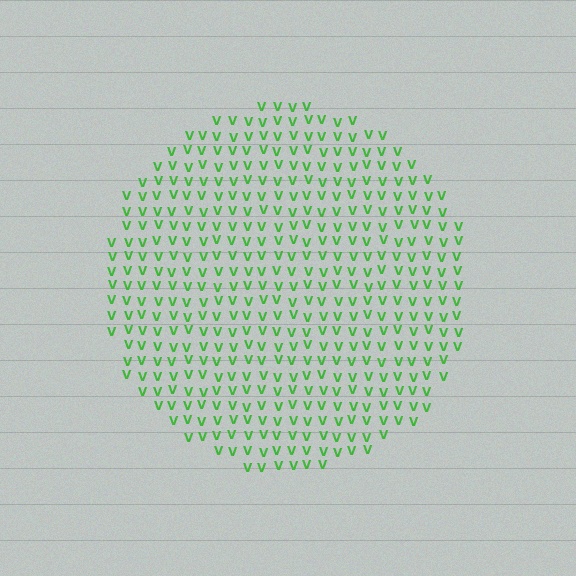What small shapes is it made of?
It is made of small letter V's.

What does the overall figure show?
The overall figure shows a circle.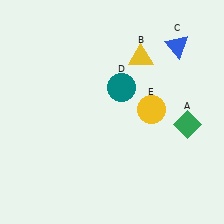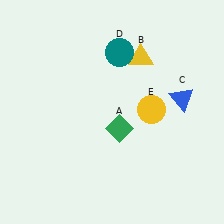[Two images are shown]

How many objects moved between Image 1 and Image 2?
3 objects moved between the two images.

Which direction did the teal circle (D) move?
The teal circle (D) moved up.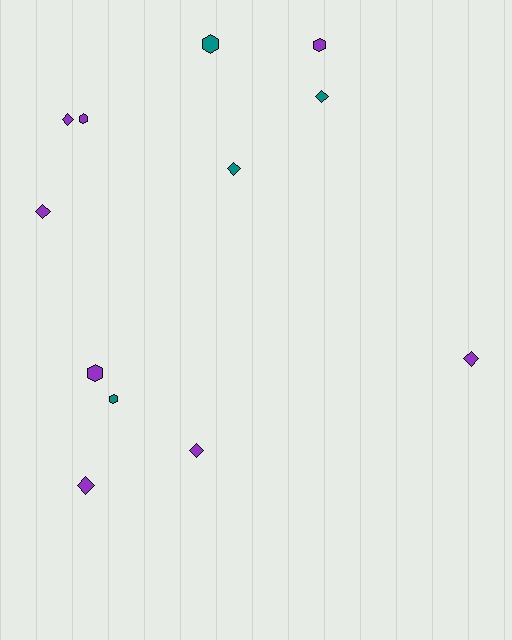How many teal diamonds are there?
There are 2 teal diamonds.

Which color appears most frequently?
Purple, with 8 objects.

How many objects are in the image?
There are 12 objects.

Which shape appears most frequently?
Diamond, with 7 objects.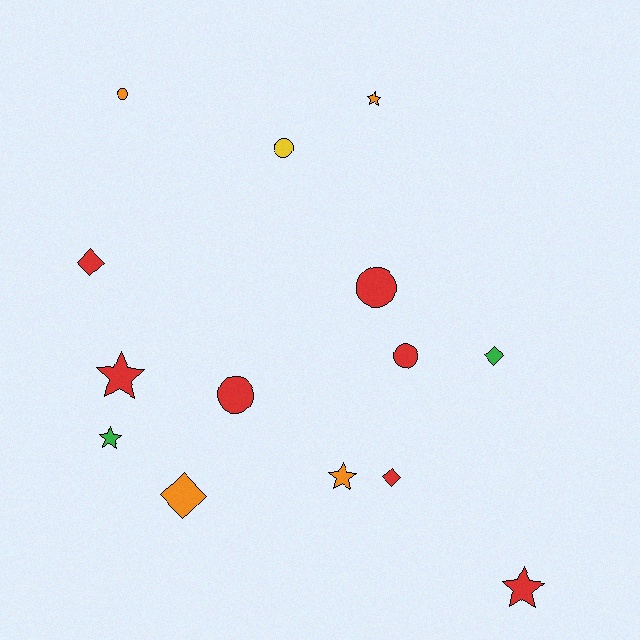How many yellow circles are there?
There is 1 yellow circle.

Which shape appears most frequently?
Circle, with 5 objects.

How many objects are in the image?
There are 14 objects.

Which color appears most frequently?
Red, with 7 objects.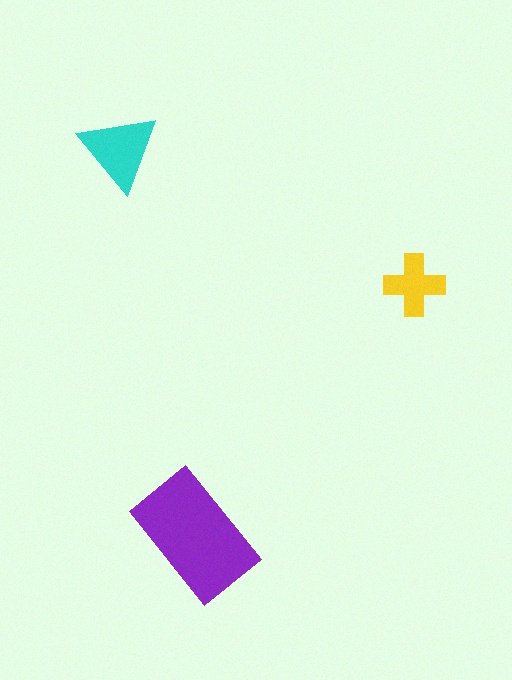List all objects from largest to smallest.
The purple rectangle, the cyan triangle, the yellow cross.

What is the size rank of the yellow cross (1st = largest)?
3rd.